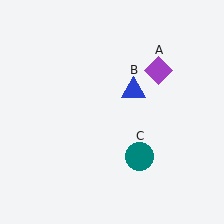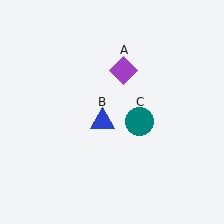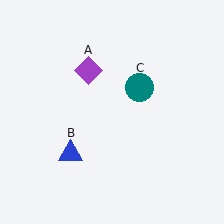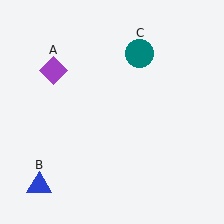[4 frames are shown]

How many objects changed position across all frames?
3 objects changed position: purple diamond (object A), blue triangle (object B), teal circle (object C).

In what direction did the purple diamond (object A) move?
The purple diamond (object A) moved left.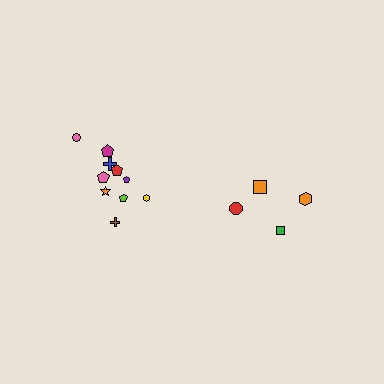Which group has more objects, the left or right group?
The left group.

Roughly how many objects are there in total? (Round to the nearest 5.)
Roughly 15 objects in total.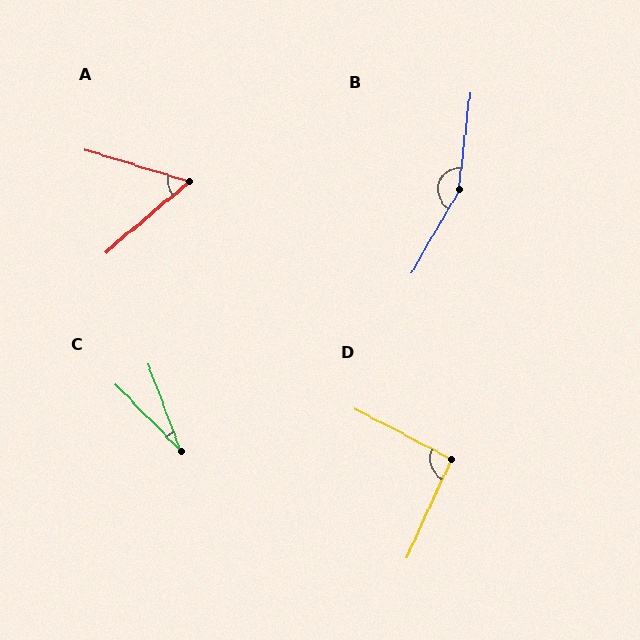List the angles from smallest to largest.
C (24°), A (57°), D (93°), B (156°).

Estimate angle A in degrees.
Approximately 57 degrees.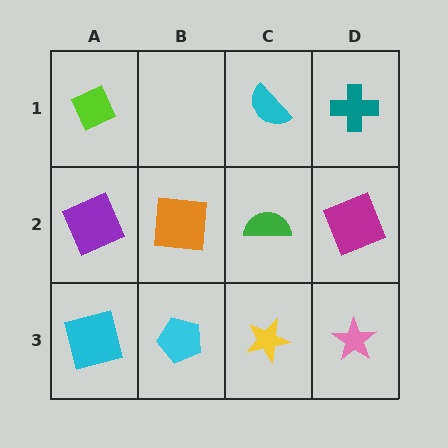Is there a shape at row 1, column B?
No, that cell is empty.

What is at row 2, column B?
An orange square.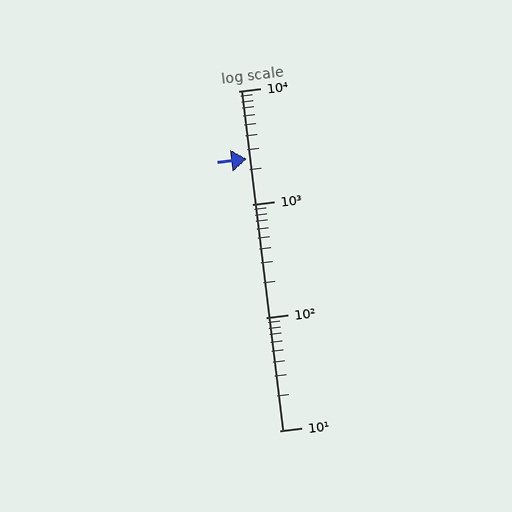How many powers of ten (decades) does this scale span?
The scale spans 3 decades, from 10 to 10000.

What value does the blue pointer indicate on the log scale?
The pointer indicates approximately 2500.